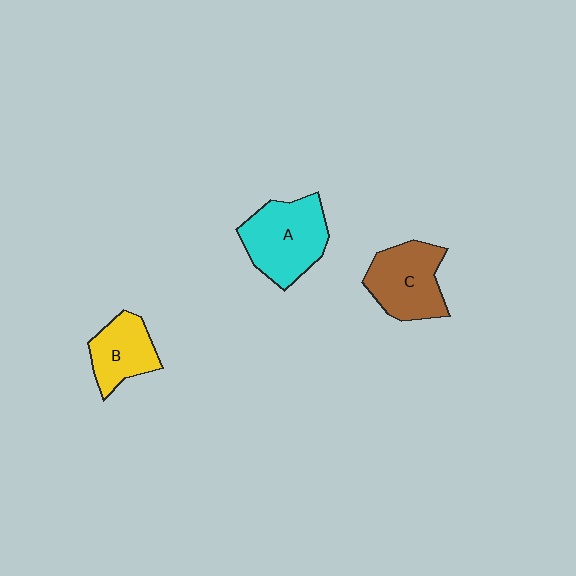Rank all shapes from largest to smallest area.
From largest to smallest: A (cyan), C (brown), B (yellow).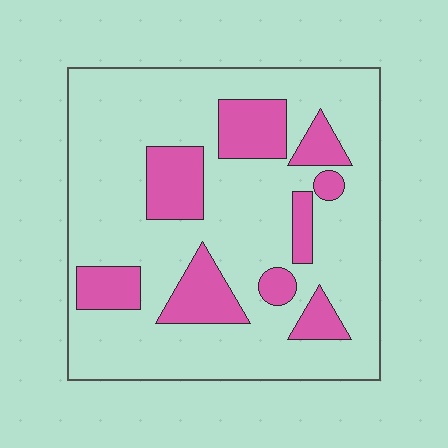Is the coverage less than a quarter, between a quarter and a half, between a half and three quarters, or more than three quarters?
Less than a quarter.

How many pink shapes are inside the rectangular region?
9.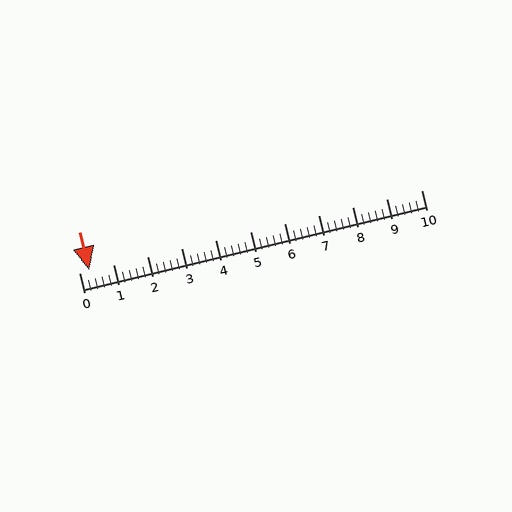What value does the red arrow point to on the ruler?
The red arrow points to approximately 0.3.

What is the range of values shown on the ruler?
The ruler shows values from 0 to 10.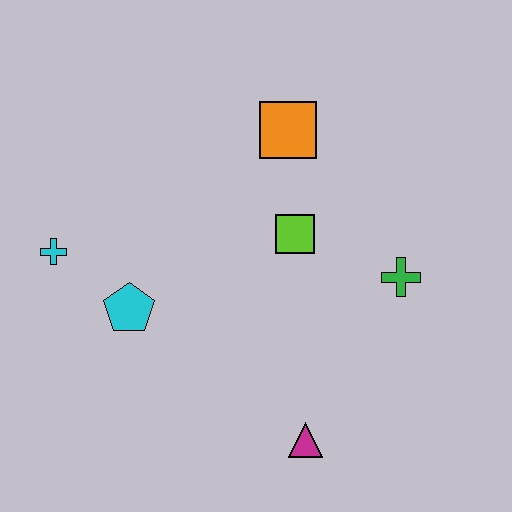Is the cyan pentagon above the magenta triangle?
Yes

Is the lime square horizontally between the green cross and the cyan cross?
Yes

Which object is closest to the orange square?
The lime square is closest to the orange square.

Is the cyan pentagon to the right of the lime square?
No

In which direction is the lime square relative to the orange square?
The lime square is below the orange square.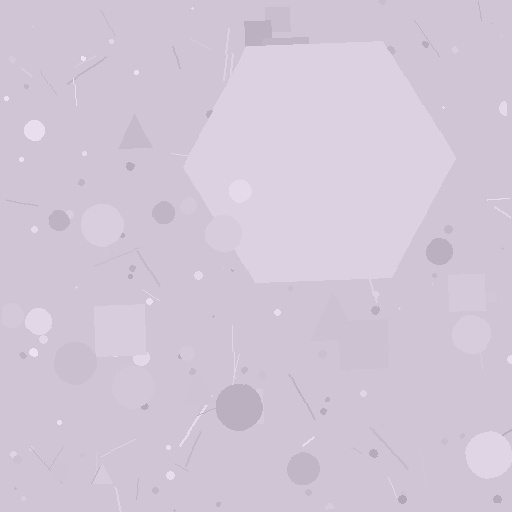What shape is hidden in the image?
A hexagon is hidden in the image.